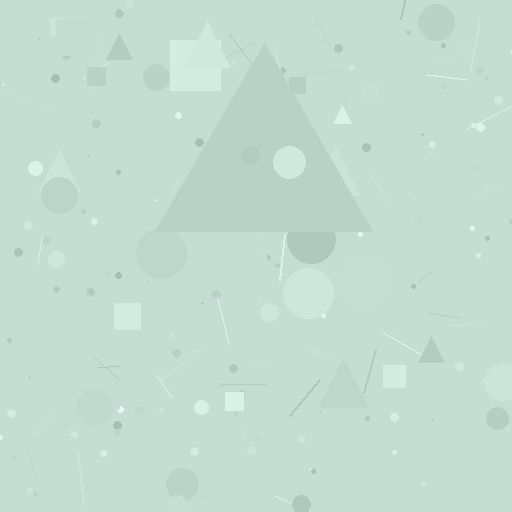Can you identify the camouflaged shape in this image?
The camouflaged shape is a triangle.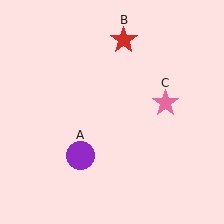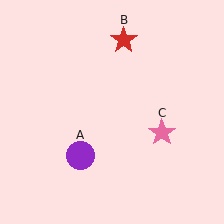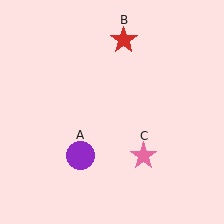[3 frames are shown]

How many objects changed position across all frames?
1 object changed position: pink star (object C).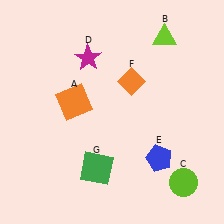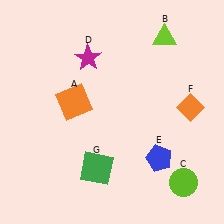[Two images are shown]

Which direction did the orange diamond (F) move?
The orange diamond (F) moved right.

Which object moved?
The orange diamond (F) moved right.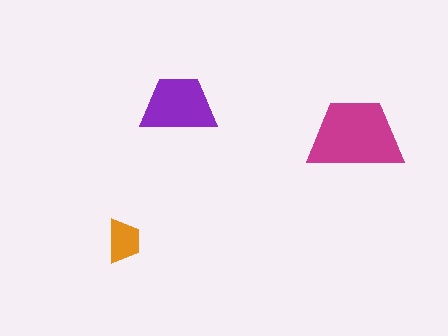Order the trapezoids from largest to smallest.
the magenta one, the purple one, the orange one.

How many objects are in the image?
There are 3 objects in the image.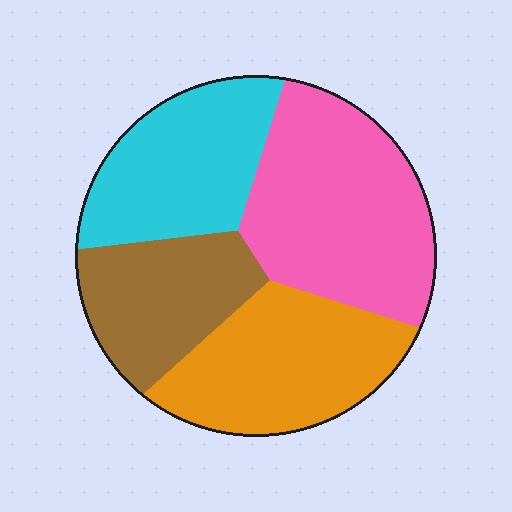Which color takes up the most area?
Pink, at roughly 30%.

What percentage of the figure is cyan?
Cyan takes up between a sixth and a third of the figure.